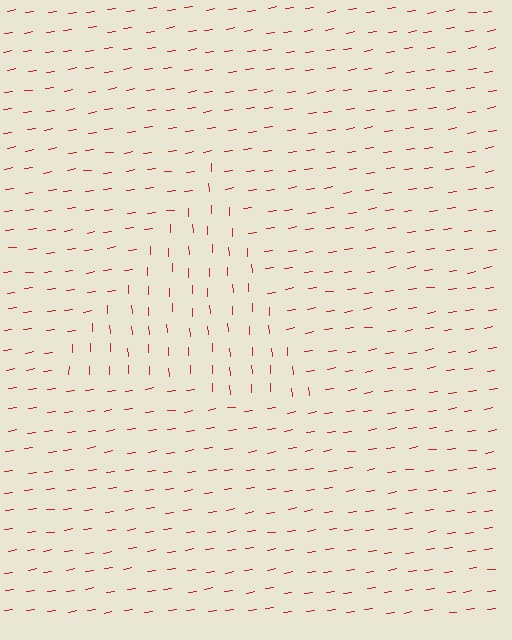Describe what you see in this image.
The image is filled with small red line segments. A triangle region in the image has lines oriented differently from the surrounding lines, creating a visible texture boundary.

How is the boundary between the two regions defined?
The boundary is defined purely by a change in line orientation (approximately 84 degrees difference). All lines are the same color and thickness.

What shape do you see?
I see a triangle.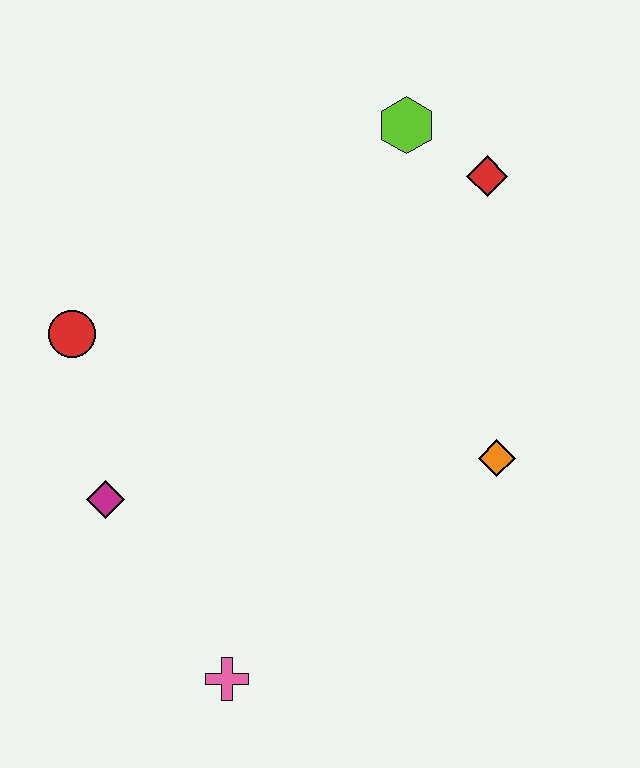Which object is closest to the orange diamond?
The red diamond is closest to the orange diamond.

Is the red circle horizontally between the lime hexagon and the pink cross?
No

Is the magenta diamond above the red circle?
No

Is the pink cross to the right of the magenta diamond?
Yes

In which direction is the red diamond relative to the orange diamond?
The red diamond is above the orange diamond.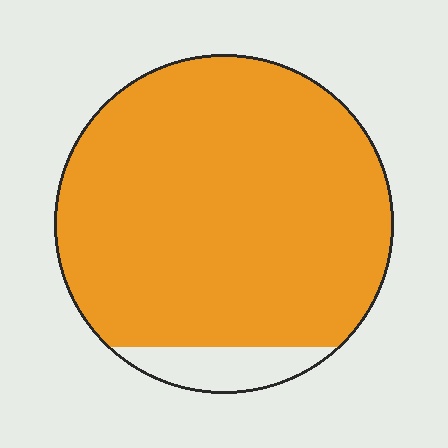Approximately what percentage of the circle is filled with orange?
Approximately 90%.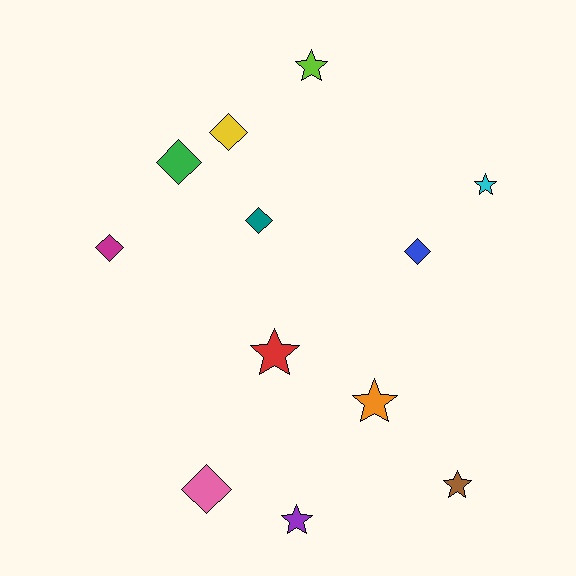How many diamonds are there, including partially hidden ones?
There are 6 diamonds.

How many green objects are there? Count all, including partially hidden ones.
There is 1 green object.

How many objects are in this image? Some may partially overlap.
There are 12 objects.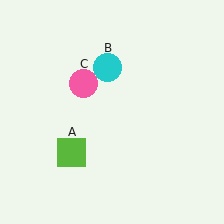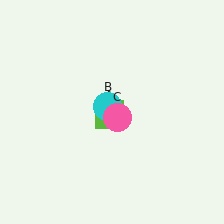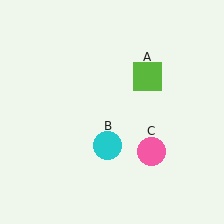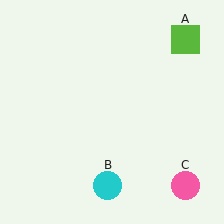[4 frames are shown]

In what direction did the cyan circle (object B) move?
The cyan circle (object B) moved down.